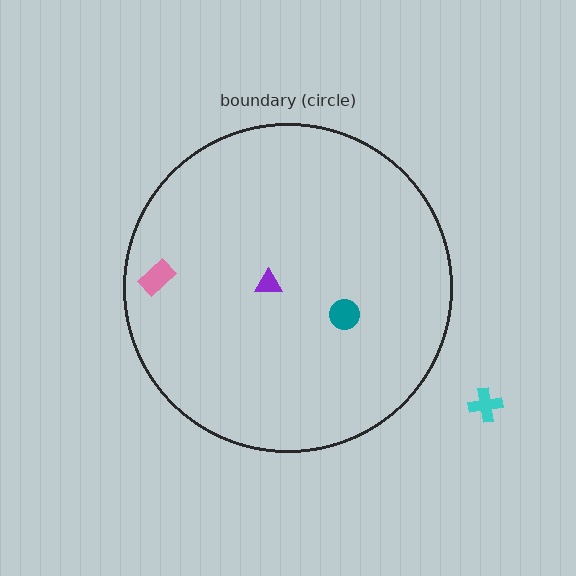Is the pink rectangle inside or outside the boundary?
Inside.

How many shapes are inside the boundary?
3 inside, 1 outside.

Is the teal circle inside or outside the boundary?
Inside.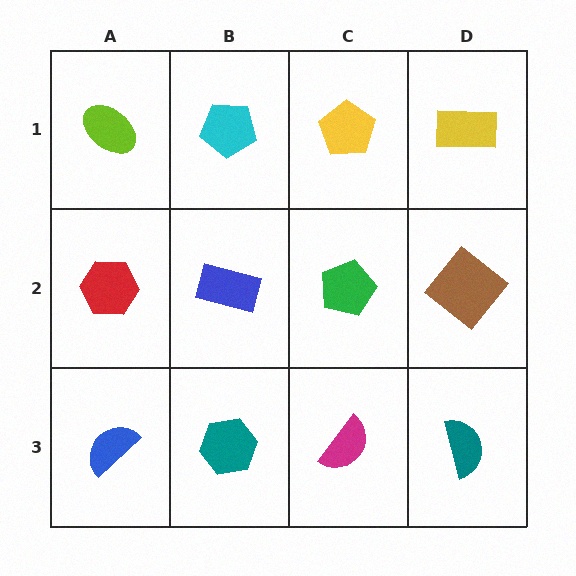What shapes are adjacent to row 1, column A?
A red hexagon (row 2, column A), a cyan pentagon (row 1, column B).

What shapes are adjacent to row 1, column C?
A green pentagon (row 2, column C), a cyan pentagon (row 1, column B), a yellow rectangle (row 1, column D).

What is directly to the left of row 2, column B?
A red hexagon.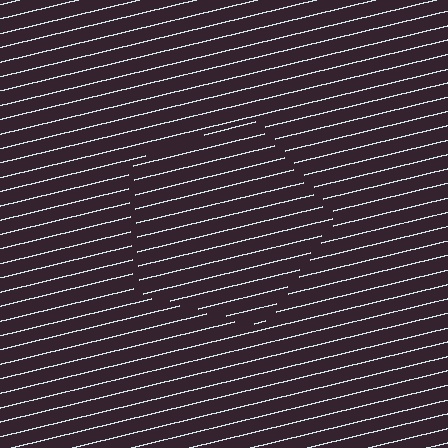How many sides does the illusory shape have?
5 sides — the line-ends trace a pentagon.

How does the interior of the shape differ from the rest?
The interior of the shape contains the same grating, shifted by half a period — the contour is defined by the phase discontinuity where line-ends from the inner and outer gratings abut.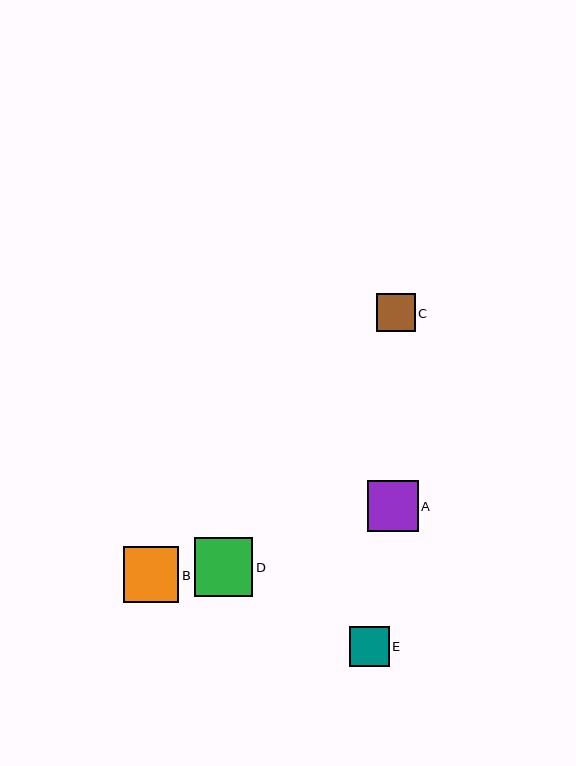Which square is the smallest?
Square C is the smallest with a size of approximately 39 pixels.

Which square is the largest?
Square D is the largest with a size of approximately 59 pixels.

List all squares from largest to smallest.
From largest to smallest: D, B, A, E, C.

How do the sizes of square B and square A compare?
Square B and square A are approximately the same size.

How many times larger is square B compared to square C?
Square B is approximately 1.4 times the size of square C.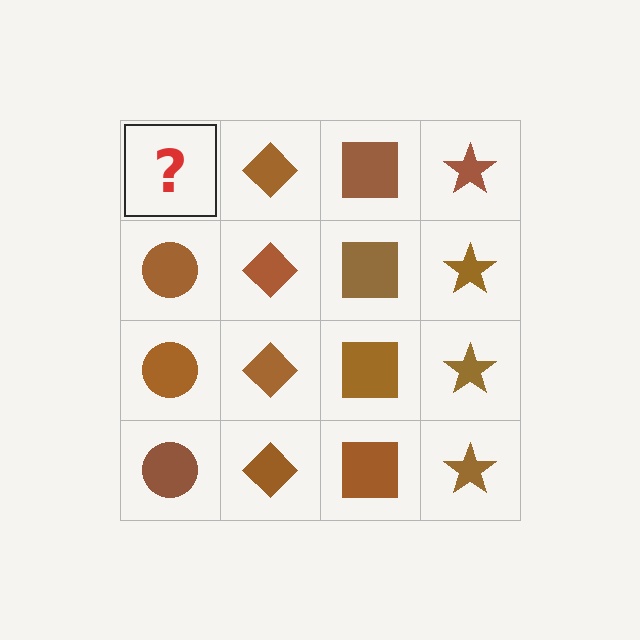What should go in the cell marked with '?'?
The missing cell should contain a brown circle.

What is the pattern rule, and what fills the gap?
The rule is that each column has a consistent shape. The gap should be filled with a brown circle.